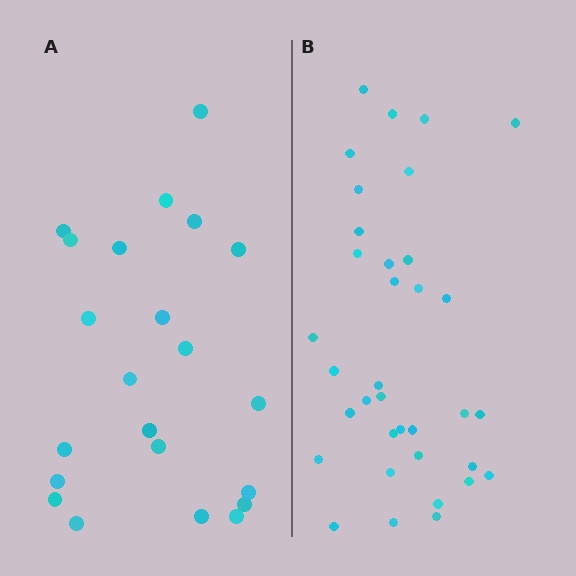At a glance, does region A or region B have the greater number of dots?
Region B (the right region) has more dots.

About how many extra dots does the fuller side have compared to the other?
Region B has approximately 15 more dots than region A.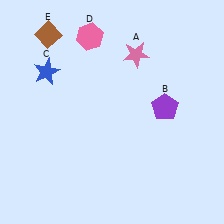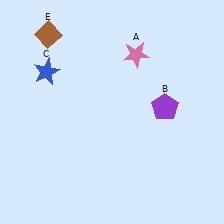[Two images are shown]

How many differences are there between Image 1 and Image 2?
There is 1 difference between the two images.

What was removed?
The pink hexagon (D) was removed in Image 2.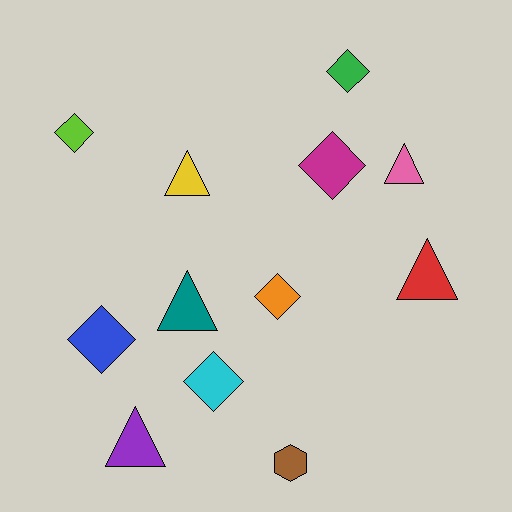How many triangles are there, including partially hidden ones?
There are 5 triangles.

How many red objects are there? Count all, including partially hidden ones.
There is 1 red object.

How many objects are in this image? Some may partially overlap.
There are 12 objects.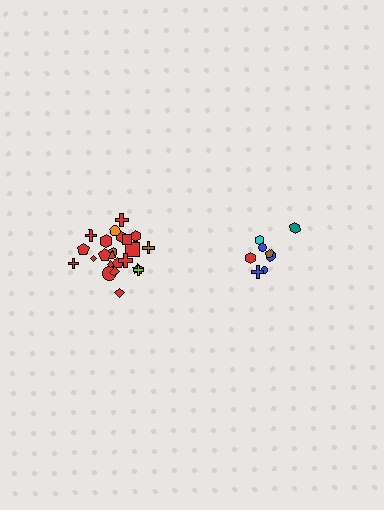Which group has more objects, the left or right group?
The left group.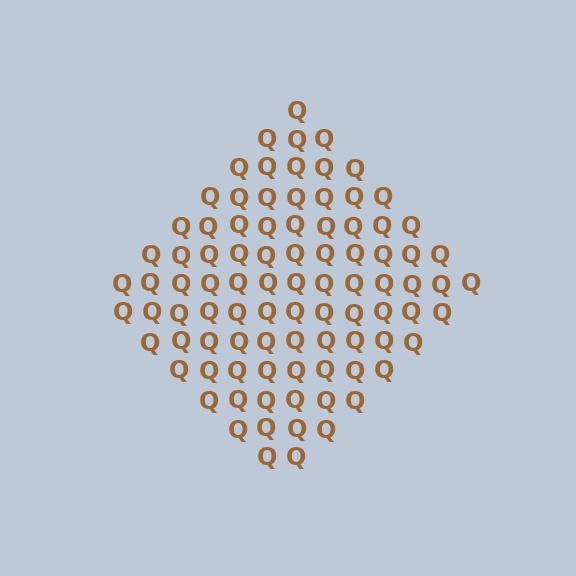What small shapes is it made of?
It is made of small letter Q's.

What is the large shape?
The large shape is a diamond.